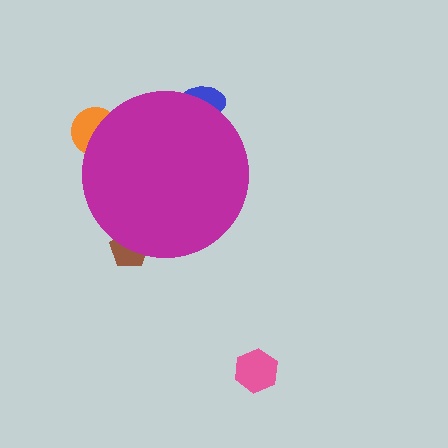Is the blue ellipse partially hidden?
Yes, the blue ellipse is partially hidden behind the magenta circle.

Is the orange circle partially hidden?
Yes, the orange circle is partially hidden behind the magenta circle.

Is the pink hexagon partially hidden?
No, the pink hexagon is fully visible.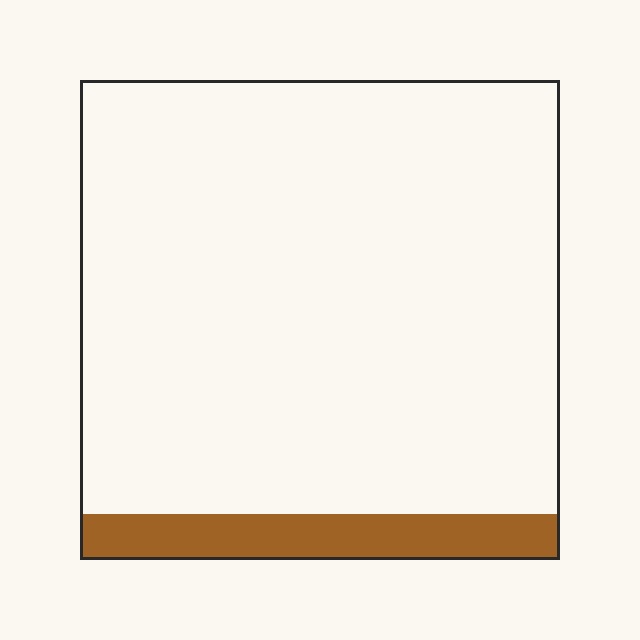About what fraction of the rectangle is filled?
About one tenth (1/10).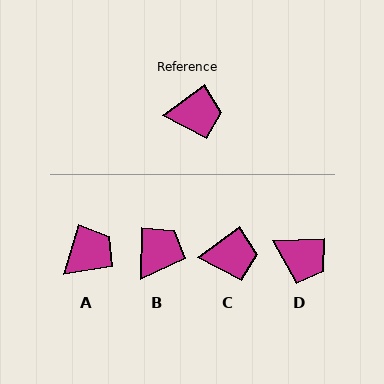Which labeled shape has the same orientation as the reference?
C.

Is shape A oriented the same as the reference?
No, it is off by about 38 degrees.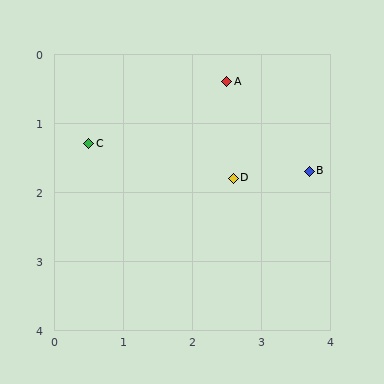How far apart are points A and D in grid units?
Points A and D are about 1.4 grid units apart.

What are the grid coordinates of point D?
Point D is at approximately (2.6, 1.8).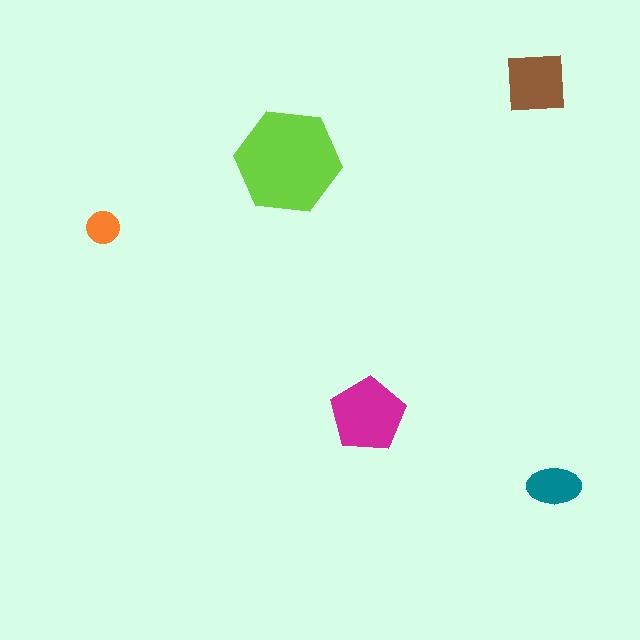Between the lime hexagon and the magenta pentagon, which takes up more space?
The lime hexagon.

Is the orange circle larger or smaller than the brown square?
Smaller.